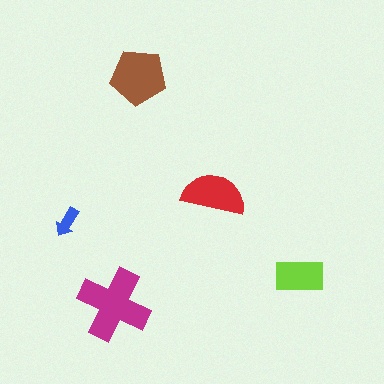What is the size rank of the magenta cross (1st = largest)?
1st.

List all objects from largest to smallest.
The magenta cross, the brown pentagon, the red semicircle, the lime rectangle, the blue arrow.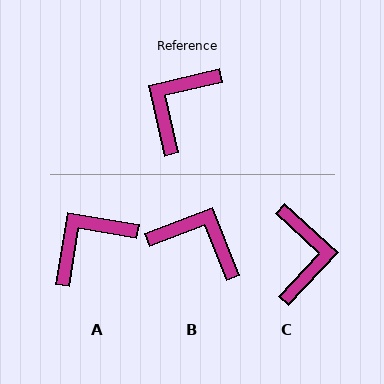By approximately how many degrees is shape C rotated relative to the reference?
Approximately 145 degrees clockwise.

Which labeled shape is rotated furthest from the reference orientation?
C, about 145 degrees away.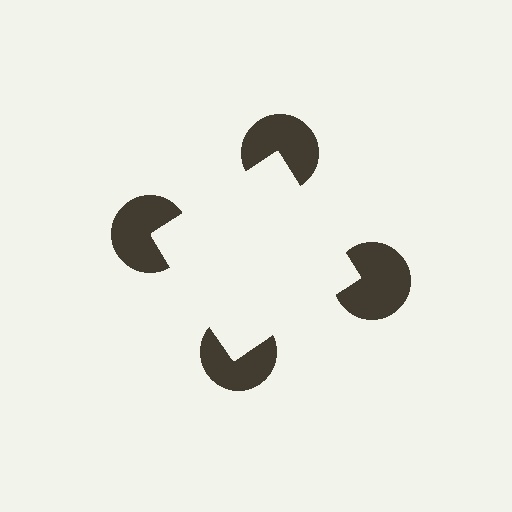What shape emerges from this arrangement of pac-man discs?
An illusory square — its edges are inferred from the aligned wedge cuts in the pac-man discs, not physically drawn.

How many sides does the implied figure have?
4 sides.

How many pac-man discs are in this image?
There are 4 — one at each vertex of the illusory square.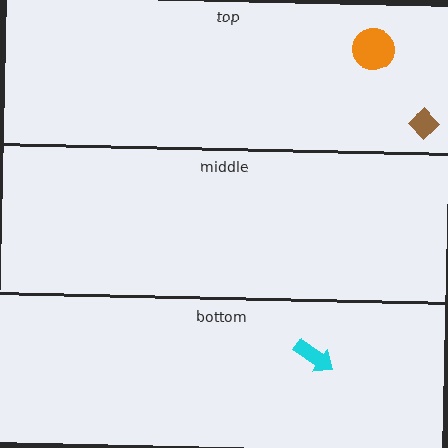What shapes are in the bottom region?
The cyan arrow.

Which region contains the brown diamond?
The top region.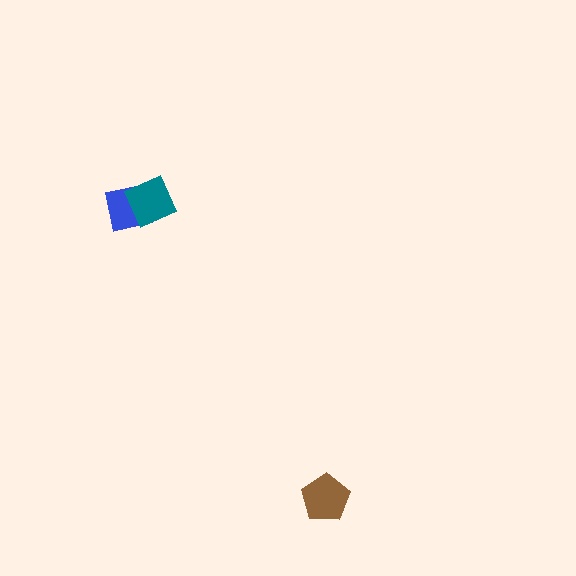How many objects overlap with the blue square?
1 object overlaps with the blue square.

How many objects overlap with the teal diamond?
1 object overlaps with the teal diamond.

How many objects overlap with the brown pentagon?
0 objects overlap with the brown pentagon.